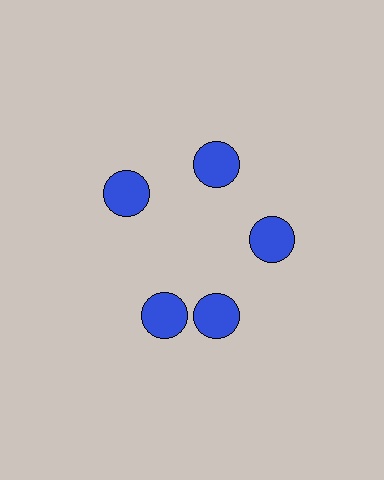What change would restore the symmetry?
The symmetry would be restored by rotating it back into even spacing with its neighbors so that all 5 circles sit at equal angles and equal distance from the center.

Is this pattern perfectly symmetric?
No. The 5 blue circles are arranged in a ring, but one element near the 8 o'clock position is rotated out of alignment along the ring, breaking the 5-fold rotational symmetry.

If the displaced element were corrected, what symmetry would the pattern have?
It would have 5-fold rotational symmetry — the pattern would map onto itself every 72 degrees.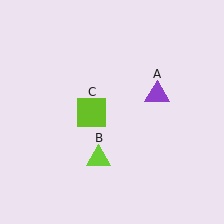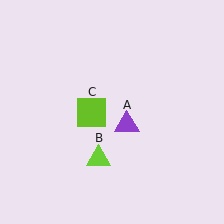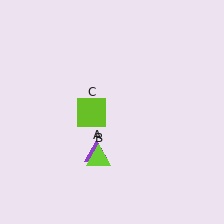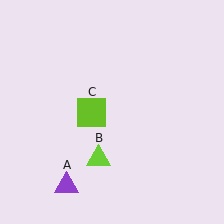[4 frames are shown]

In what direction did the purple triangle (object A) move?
The purple triangle (object A) moved down and to the left.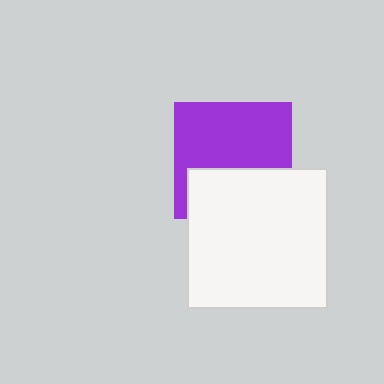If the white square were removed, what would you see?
You would see the complete purple square.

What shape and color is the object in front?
The object in front is a white square.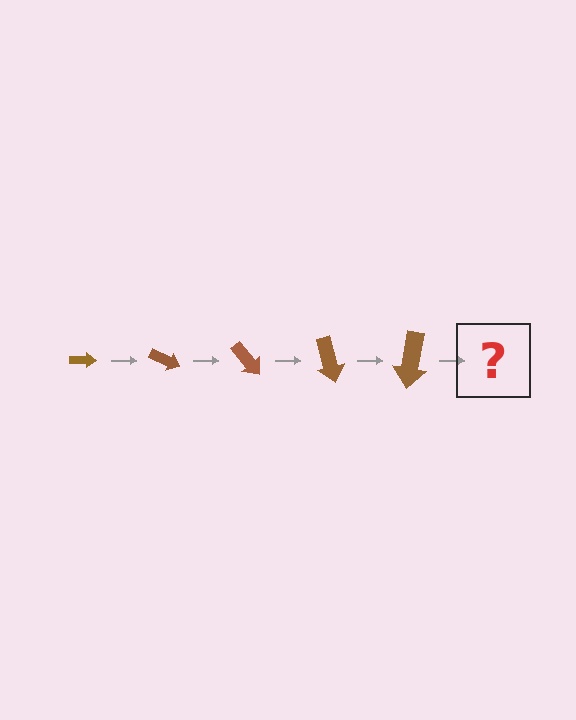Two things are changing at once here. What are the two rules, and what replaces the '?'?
The two rules are that the arrow grows larger each step and it rotates 25 degrees each step. The '?' should be an arrow, larger than the previous one and rotated 125 degrees from the start.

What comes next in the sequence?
The next element should be an arrow, larger than the previous one and rotated 125 degrees from the start.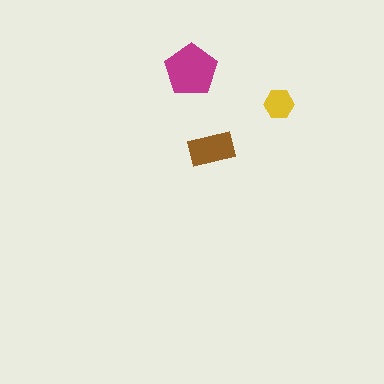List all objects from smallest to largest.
The yellow hexagon, the brown rectangle, the magenta pentagon.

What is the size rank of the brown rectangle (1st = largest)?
2nd.